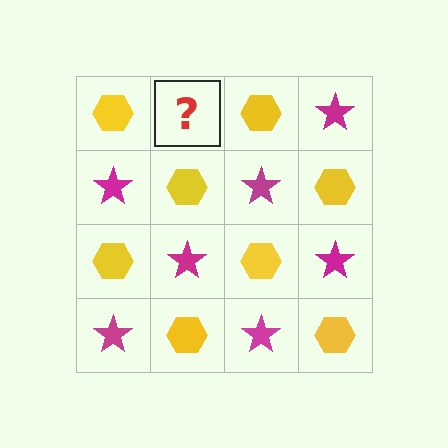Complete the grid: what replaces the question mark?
The question mark should be replaced with a magenta star.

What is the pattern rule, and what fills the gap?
The rule is that it alternates yellow hexagon and magenta star in a checkerboard pattern. The gap should be filled with a magenta star.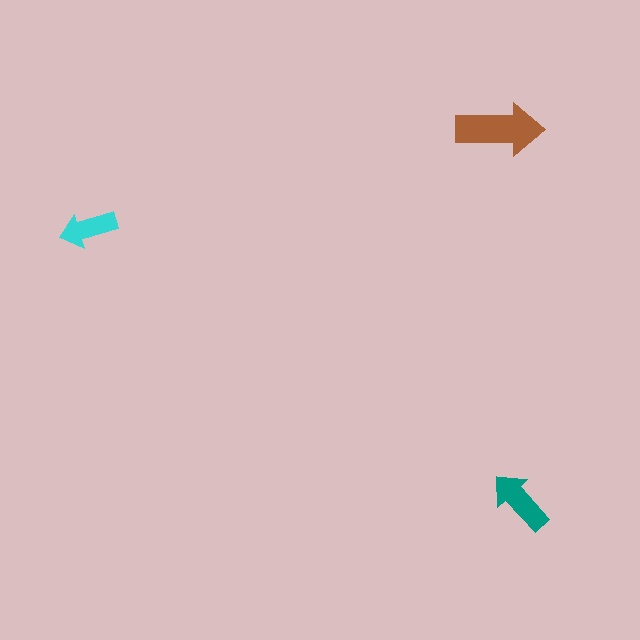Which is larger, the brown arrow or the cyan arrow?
The brown one.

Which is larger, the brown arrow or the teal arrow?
The brown one.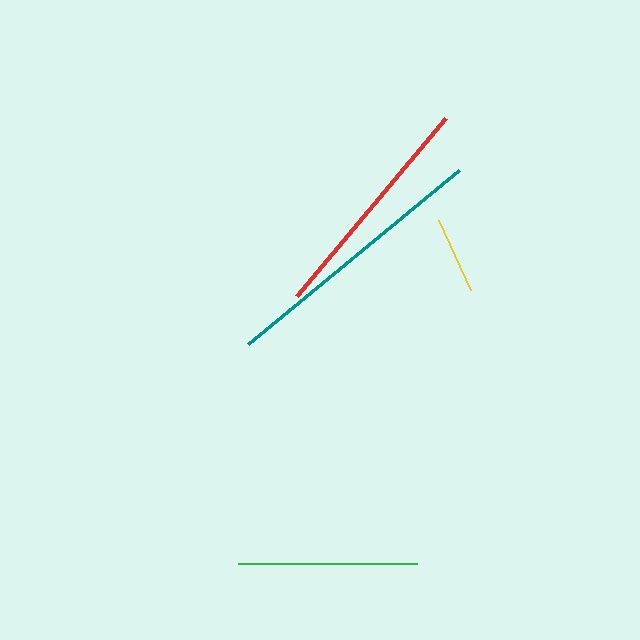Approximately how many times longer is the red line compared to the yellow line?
The red line is approximately 3.0 times the length of the yellow line.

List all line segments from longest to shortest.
From longest to shortest: teal, red, green, yellow.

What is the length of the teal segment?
The teal segment is approximately 273 pixels long.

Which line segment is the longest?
The teal line is the longest at approximately 273 pixels.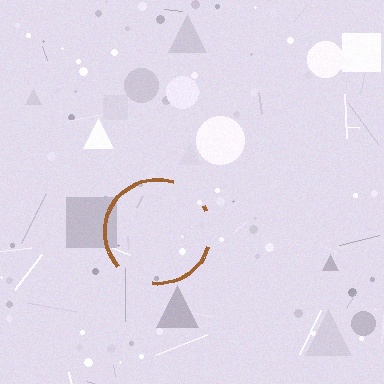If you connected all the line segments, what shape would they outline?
They would outline a circle.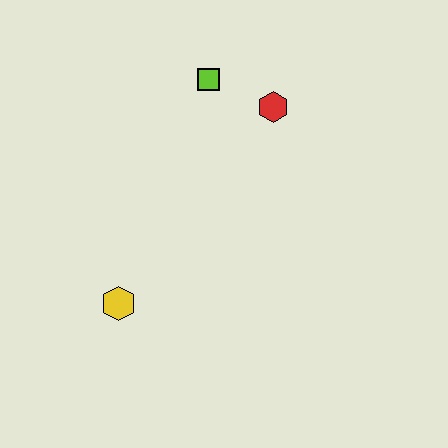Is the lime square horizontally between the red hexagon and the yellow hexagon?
Yes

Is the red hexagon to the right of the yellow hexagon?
Yes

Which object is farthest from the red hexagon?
The yellow hexagon is farthest from the red hexagon.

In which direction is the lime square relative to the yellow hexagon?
The lime square is above the yellow hexagon.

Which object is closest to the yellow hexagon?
The lime square is closest to the yellow hexagon.